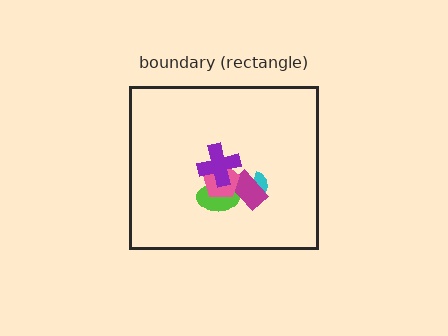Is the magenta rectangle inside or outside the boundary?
Inside.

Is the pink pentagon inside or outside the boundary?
Inside.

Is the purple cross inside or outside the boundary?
Inside.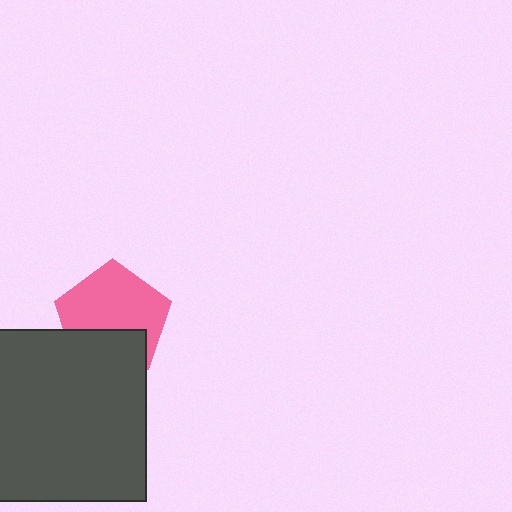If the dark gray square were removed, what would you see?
You would see the complete pink pentagon.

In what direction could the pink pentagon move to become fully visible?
The pink pentagon could move up. That would shift it out from behind the dark gray square entirely.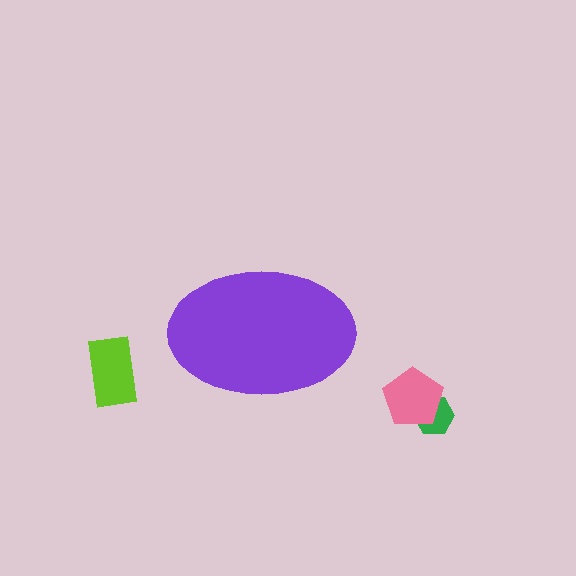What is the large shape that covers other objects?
A purple ellipse.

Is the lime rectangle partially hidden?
No, the lime rectangle is fully visible.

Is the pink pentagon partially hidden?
No, the pink pentagon is fully visible.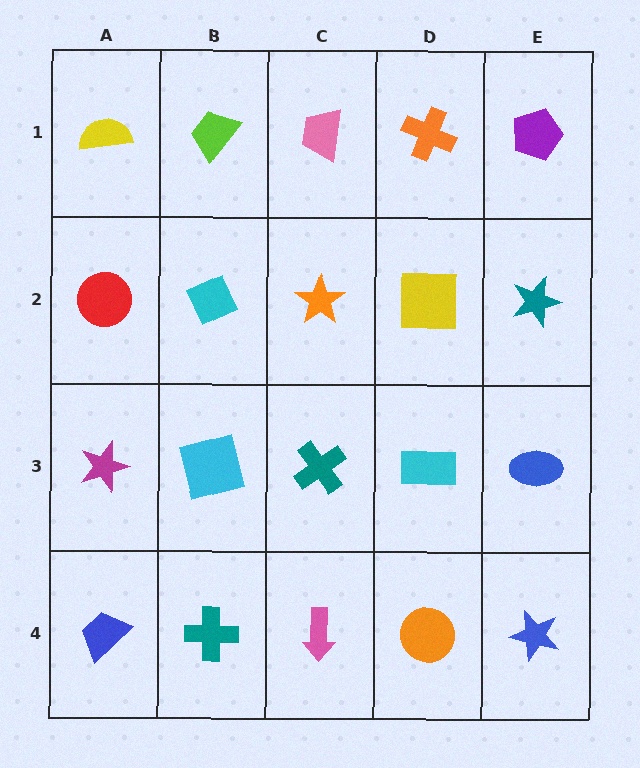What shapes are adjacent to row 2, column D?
An orange cross (row 1, column D), a cyan rectangle (row 3, column D), an orange star (row 2, column C), a teal star (row 2, column E).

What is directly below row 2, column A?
A magenta star.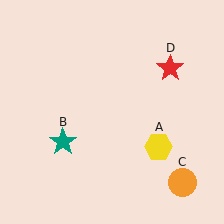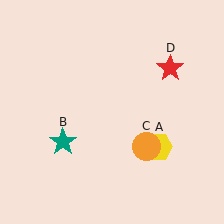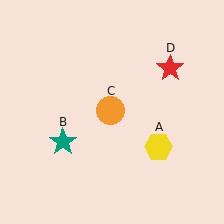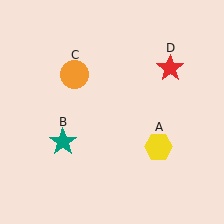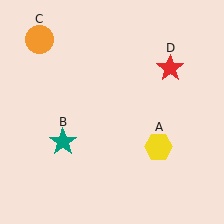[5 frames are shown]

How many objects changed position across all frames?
1 object changed position: orange circle (object C).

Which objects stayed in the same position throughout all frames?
Yellow hexagon (object A) and teal star (object B) and red star (object D) remained stationary.